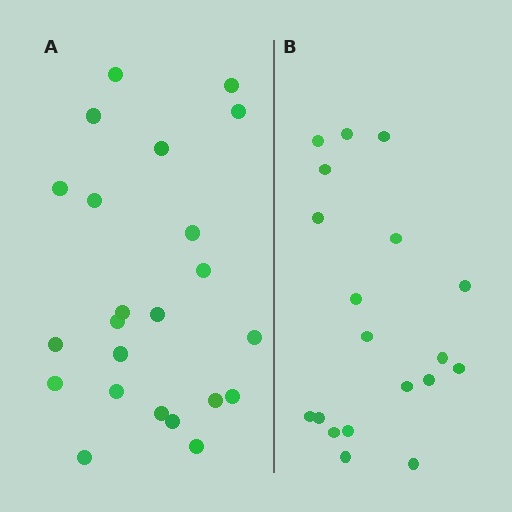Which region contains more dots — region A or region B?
Region A (the left region) has more dots.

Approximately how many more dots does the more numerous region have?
Region A has about 4 more dots than region B.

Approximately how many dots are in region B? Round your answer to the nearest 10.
About 20 dots. (The exact count is 19, which rounds to 20.)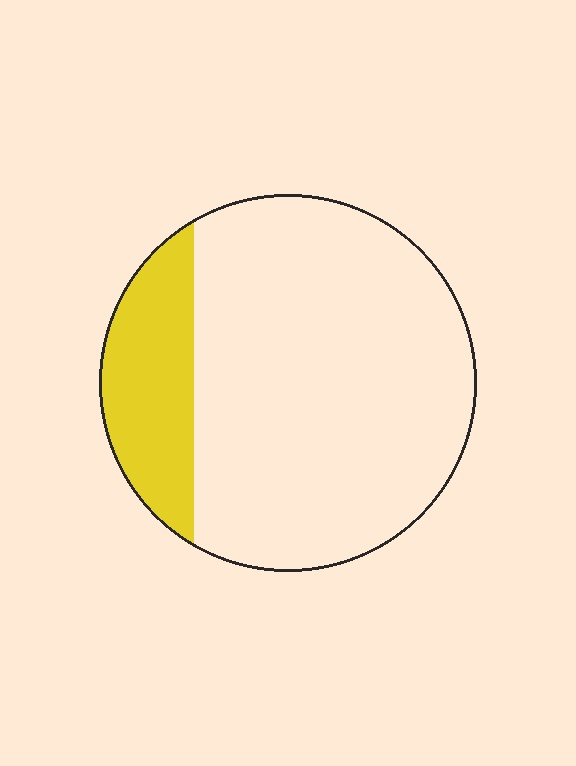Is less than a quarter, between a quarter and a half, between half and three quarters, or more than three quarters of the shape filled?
Less than a quarter.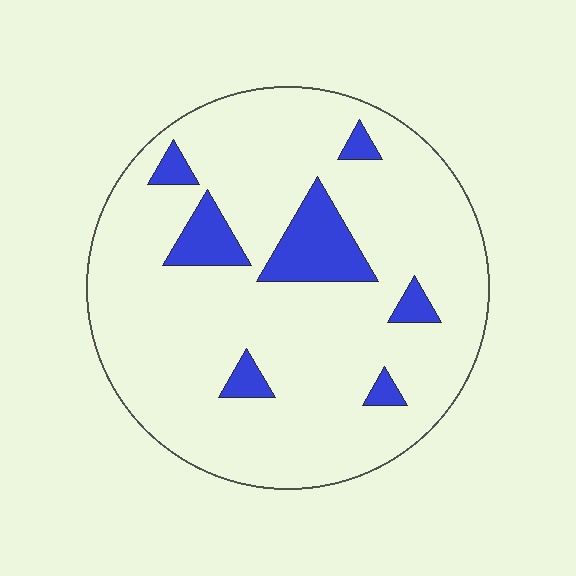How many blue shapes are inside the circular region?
7.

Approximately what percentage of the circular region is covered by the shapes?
Approximately 15%.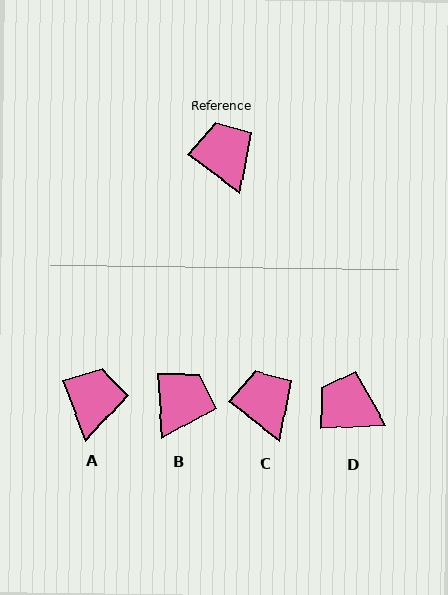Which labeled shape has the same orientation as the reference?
C.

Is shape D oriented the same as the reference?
No, it is off by about 41 degrees.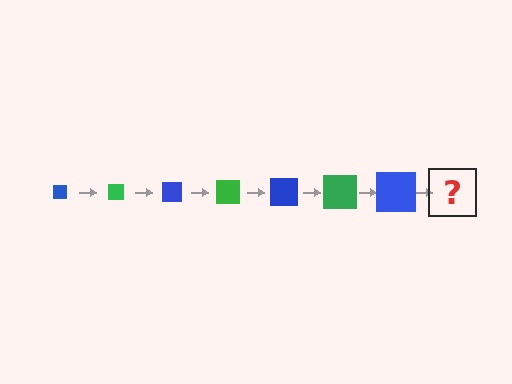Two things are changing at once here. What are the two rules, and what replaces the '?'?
The two rules are that the square grows larger each step and the color cycles through blue and green. The '?' should be a green square, larger than the previous one.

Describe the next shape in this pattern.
It should be a green square, larger than the previous one.